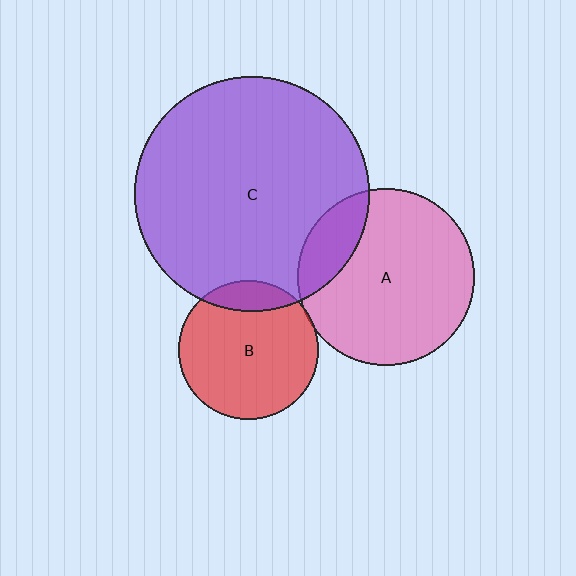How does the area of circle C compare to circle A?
Approximately 1.8 times.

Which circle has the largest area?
Circle C (purple).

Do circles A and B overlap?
Yes.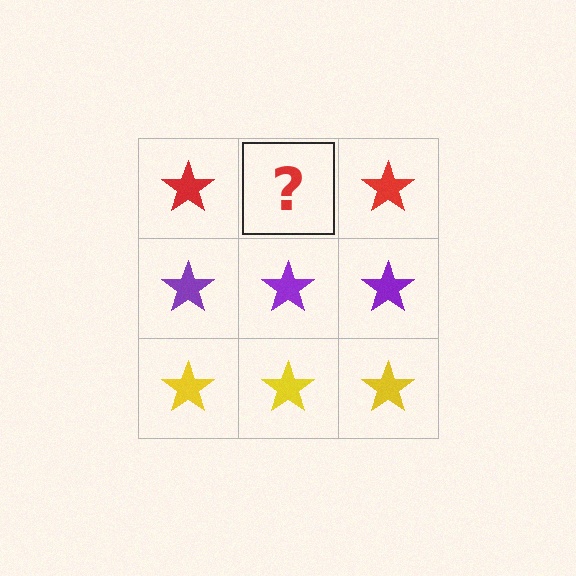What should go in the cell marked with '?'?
The missing cell should contain a red star.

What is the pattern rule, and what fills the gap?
The rule is that each row has a consistent color. The gap should be filled with a red star.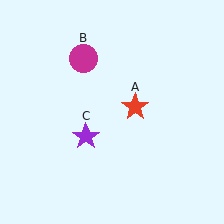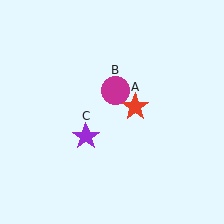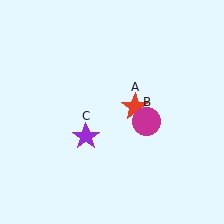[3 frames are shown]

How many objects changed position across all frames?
1 object changed position: magenta circle (object B).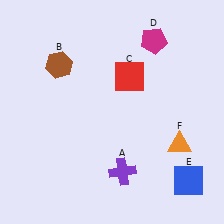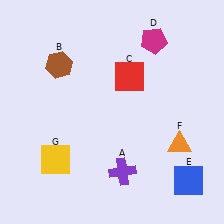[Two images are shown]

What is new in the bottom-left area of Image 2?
A yellow square (G) was added in the bottom-left area of Image 2.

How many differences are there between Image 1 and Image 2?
There is 1 difference between the two images.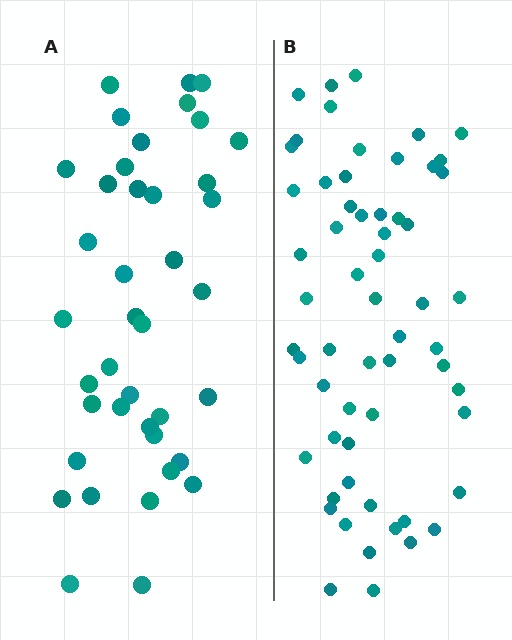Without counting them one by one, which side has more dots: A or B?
Region B (the right region) has more dots.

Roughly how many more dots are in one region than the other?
Region B has approximately 20 more dots than region A.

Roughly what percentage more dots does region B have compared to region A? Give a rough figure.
About 50% more.